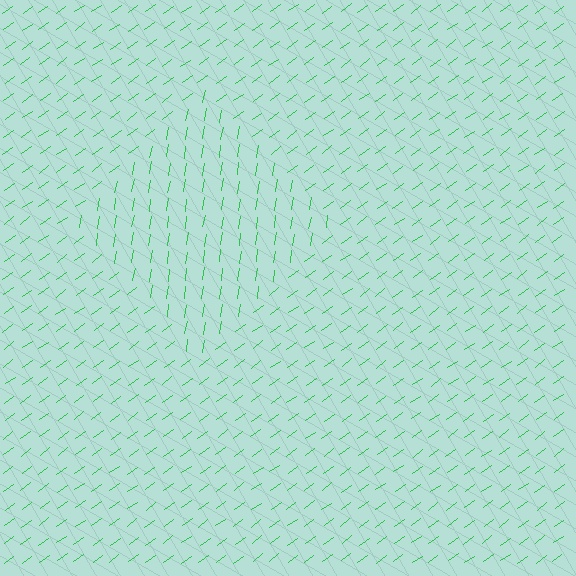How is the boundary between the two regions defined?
The boundary is defined purely by a change in line orientation (approximately 45 degrees difference). All lines are the same color and thickness.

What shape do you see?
I see a diamond.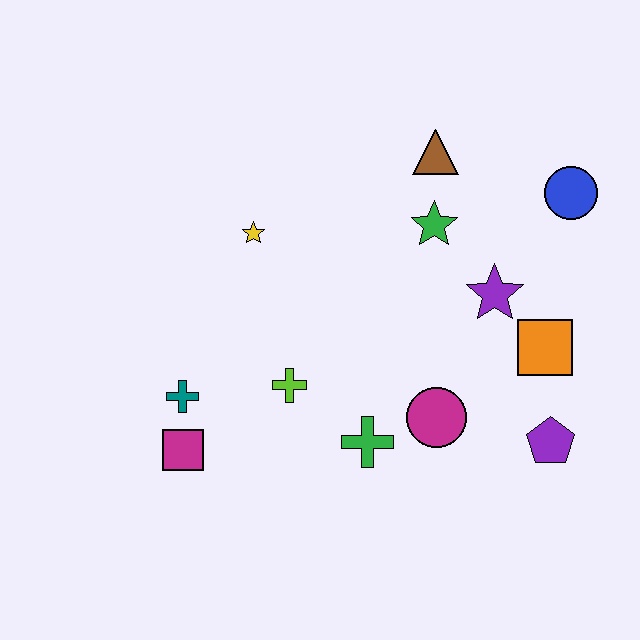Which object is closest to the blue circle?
The purple star is closest to the blue circle.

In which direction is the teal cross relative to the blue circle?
The teal cross is to the left of the blue circle.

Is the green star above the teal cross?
Yes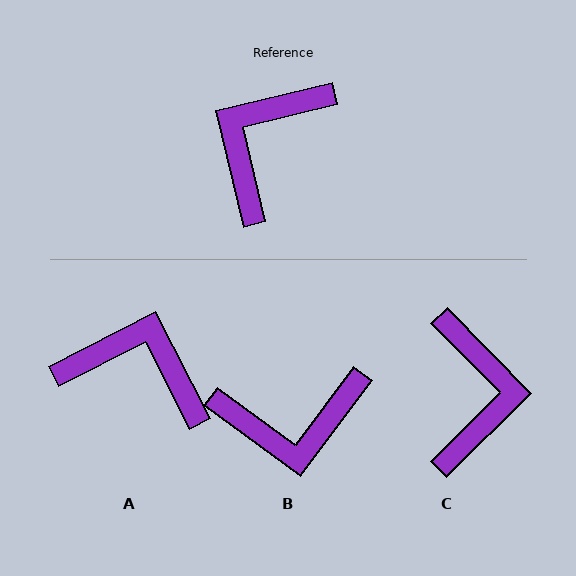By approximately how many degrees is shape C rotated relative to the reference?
Approximately 149 degrees clockwise.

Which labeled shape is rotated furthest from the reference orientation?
C, about 149 degrees away.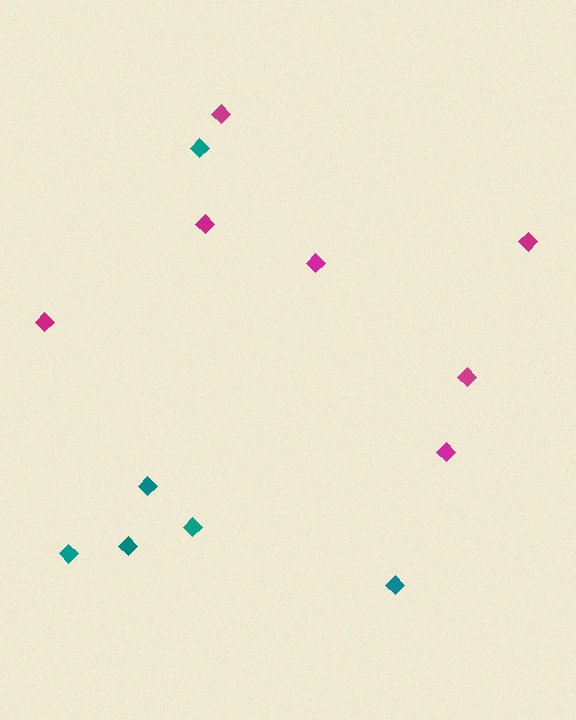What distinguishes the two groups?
There are 2 groups: one group of teal diamonds (6) and one group of magenta diamonds (7).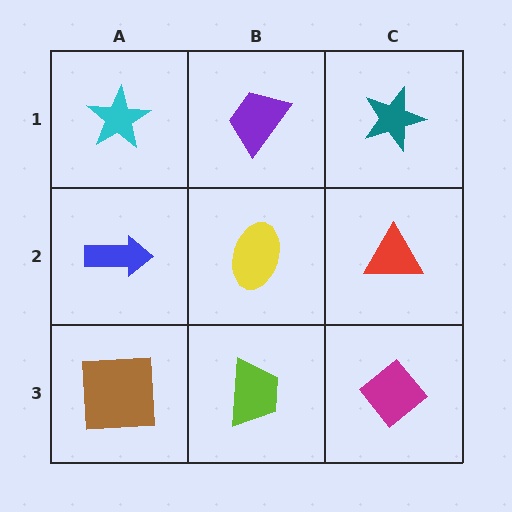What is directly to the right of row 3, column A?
A lime trapezoid.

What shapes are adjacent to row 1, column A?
A blue arrow (row 2, column A), a purple trapezoid (row 1, column B).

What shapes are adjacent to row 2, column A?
A cyan star (row 1, column A), a brown square (row 3, column A), a yellow ellipse (row 2, column B).